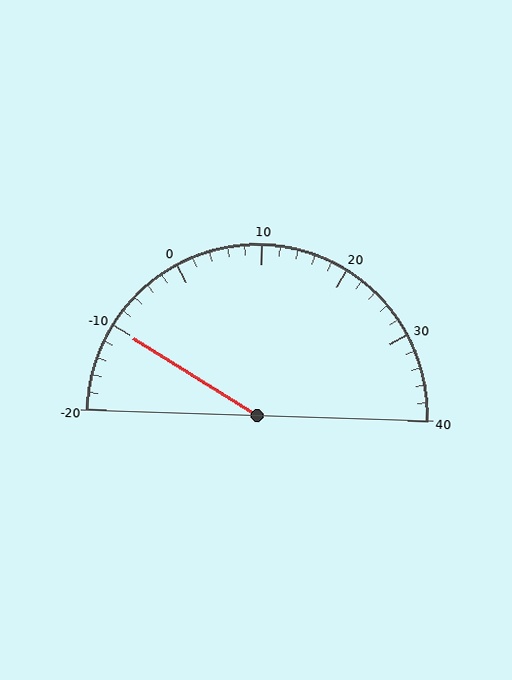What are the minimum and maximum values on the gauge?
The gauge ranges from -20 to 40.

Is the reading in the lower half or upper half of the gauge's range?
The reading is in the lower half of the range (-20 to 40).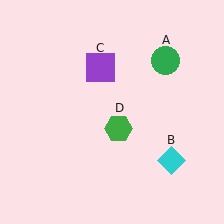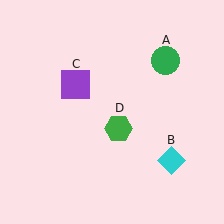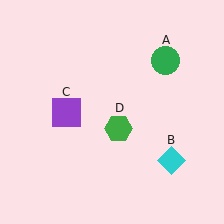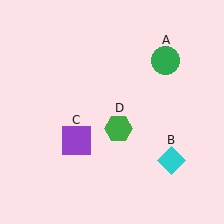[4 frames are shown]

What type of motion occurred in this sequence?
The purple square (object C) rotated counterclockwise around the center of the scene.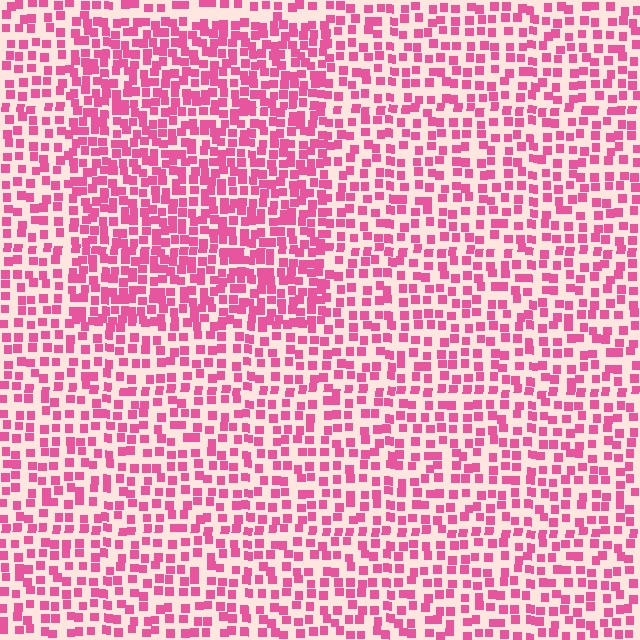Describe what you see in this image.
The image contains small pink elements arranged at two different densities. A rectangle-shaped region is visible where the elements are more densely packed than the surrounding area.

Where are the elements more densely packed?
The elements are more densely packed inside the rectangle boundary.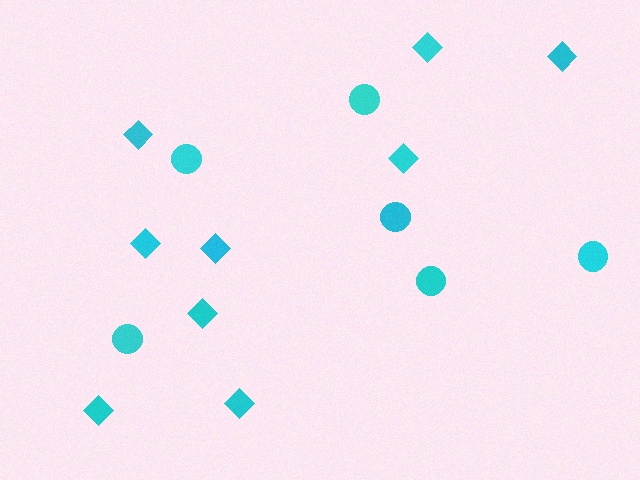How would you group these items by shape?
There are 2 groups: one group of circles (6) and one group of diamonds (9).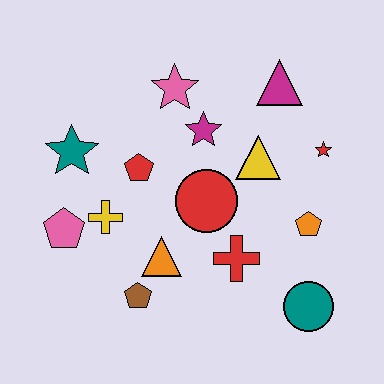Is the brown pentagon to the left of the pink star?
Yes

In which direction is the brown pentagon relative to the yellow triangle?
The brown pentagon is below the yellow triangle.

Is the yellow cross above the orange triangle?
Yes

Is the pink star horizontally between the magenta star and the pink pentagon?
Yes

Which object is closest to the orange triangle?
The brown pentagon is closest to the orange triangle.